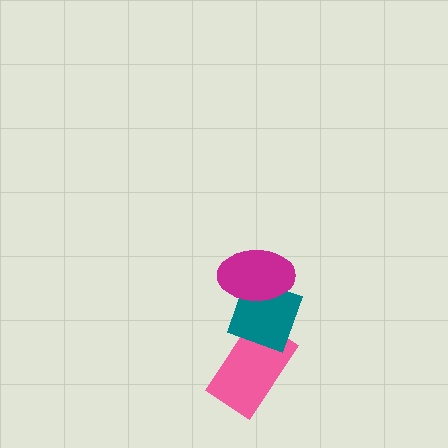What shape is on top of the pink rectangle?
The teal diamond is on top of the pink rectangle.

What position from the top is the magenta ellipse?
The magenta ellipse is 1st from the top.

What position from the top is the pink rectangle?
The pink rectangle is 3rd from the top.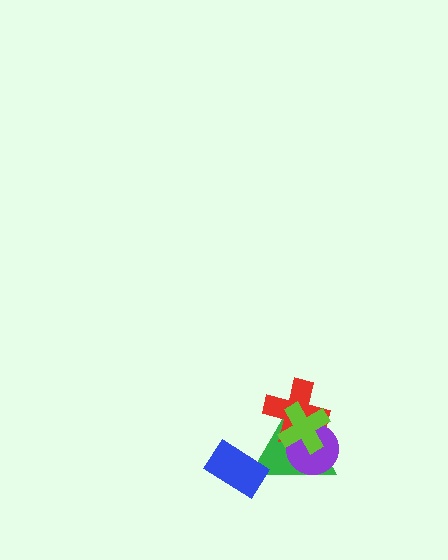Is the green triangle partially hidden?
Yes, it is partially covered by another shape.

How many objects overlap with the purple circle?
3 objects overlap with the purple circle.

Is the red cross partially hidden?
Yes, it is partially covered by another shape.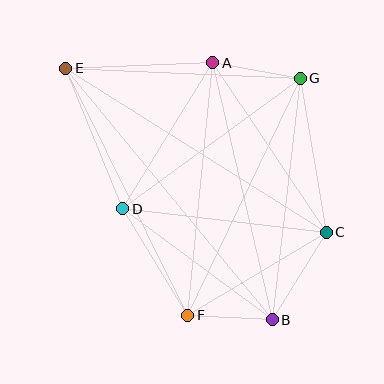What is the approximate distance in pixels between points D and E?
The distance between D and E is approximately 152 pixels.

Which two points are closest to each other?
Points B and F are closest to each other.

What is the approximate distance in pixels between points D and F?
The distance between D and F is approximately 125 pixels.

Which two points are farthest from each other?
Points B and E are farthest from each other.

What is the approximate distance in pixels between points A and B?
The distance between A and B is approximately 264 pixels.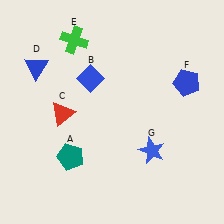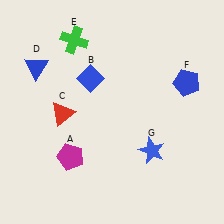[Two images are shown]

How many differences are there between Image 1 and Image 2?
There is 1 difference between the two images.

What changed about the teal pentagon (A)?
In Image 1, A is teal. In Image 2, it changed to magenta.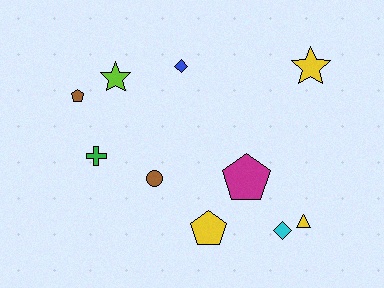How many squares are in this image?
There are no squares.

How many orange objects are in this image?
There are no orange objects.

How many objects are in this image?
There are 10 objects.